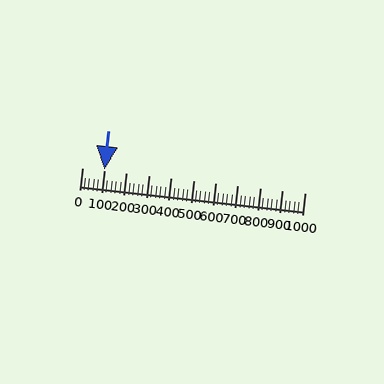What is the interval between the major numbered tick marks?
The major tick marks are spaced 100 units apart.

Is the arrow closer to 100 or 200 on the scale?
The arrow is closer to 100.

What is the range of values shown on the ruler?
The ruler shows values from 0 to 1000.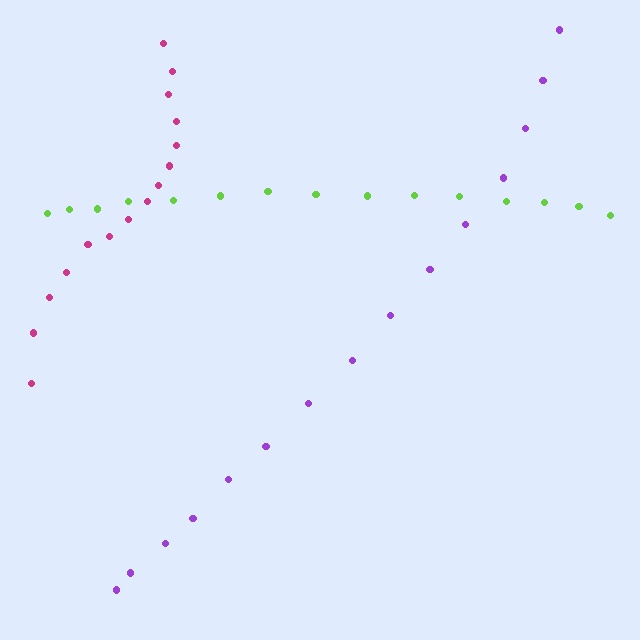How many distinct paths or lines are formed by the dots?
There are 3 distinct paths.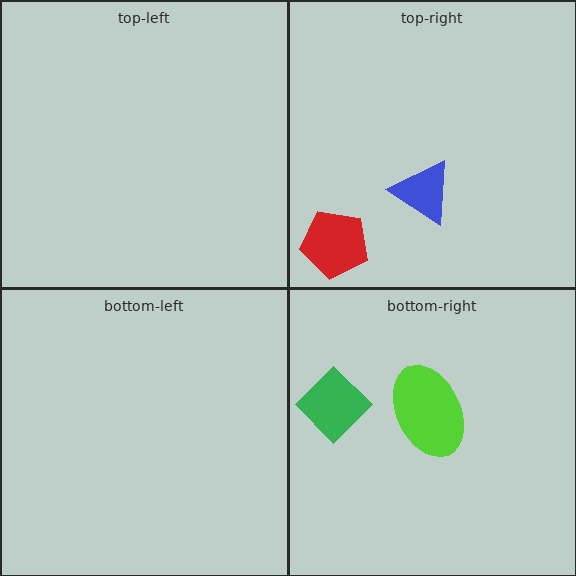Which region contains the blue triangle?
The top-right region.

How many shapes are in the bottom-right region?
2.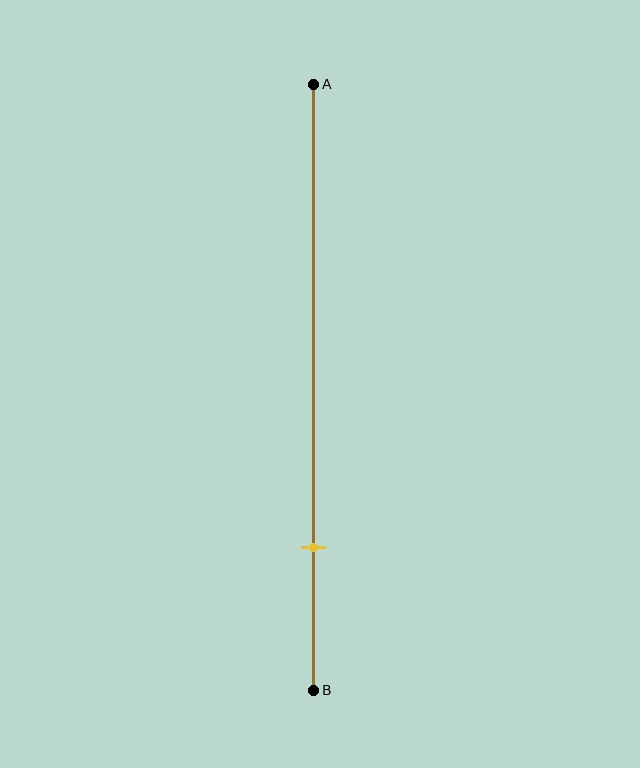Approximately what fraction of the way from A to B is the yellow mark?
The yellow mark is approximately 75% of the way from A to B.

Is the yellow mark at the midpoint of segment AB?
No, the mark is at about 75% from A, not at the 50% midpoint.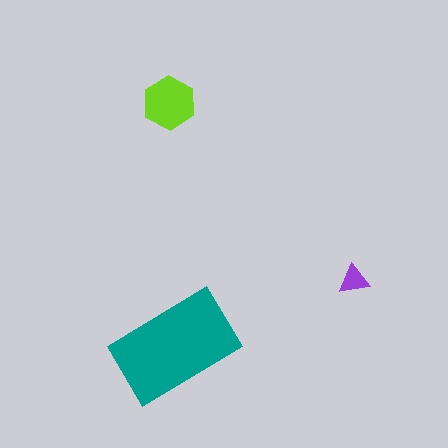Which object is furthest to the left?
The lime hexagon is leftmost.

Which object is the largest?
The teal rectangle.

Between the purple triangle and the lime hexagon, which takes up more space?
The lime hexagon.